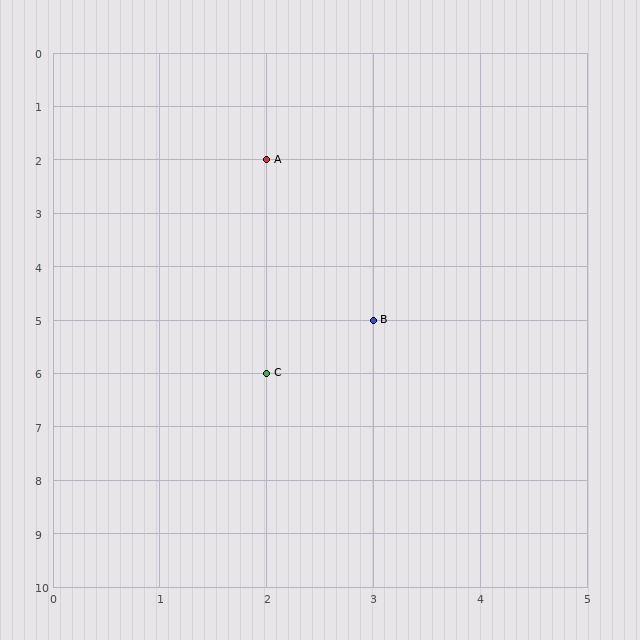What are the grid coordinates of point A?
Point A is at grid coordinates (2, 2).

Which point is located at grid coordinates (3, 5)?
Point B is at (3, 5).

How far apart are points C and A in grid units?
Points C and A are 4 rows apart.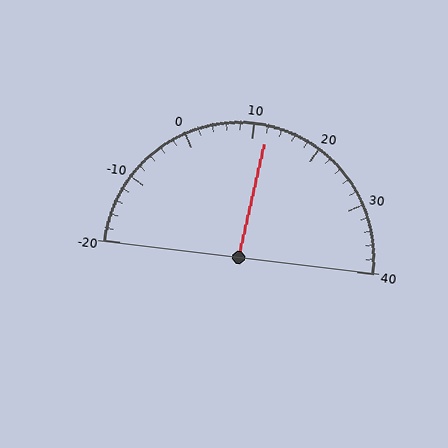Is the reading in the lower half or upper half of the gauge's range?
The reading is in the upper half of the range (-20 to 40).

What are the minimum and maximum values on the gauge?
The gauge ranges from -20 to 40.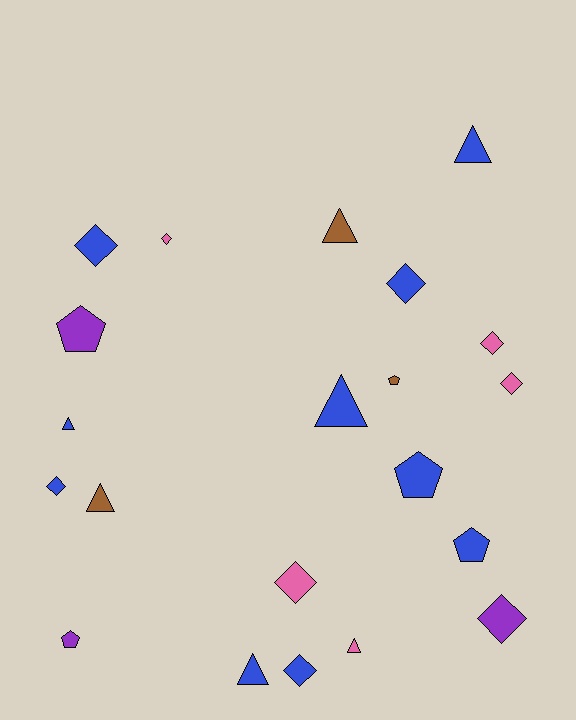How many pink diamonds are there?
There are 4 pink diamonds.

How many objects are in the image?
There are 21 objects.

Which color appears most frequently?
Blue, with 10 objects.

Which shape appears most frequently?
Diamond, with 9 objects.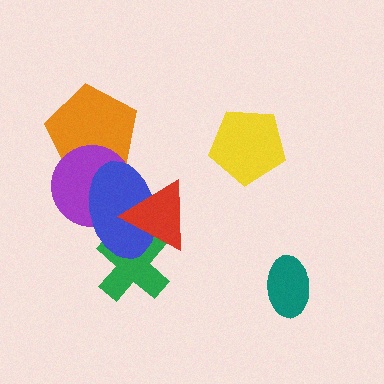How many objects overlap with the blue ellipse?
4 objects overlap with the blue ellipse.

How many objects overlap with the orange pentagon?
2 objects overlap with the orange pentagon.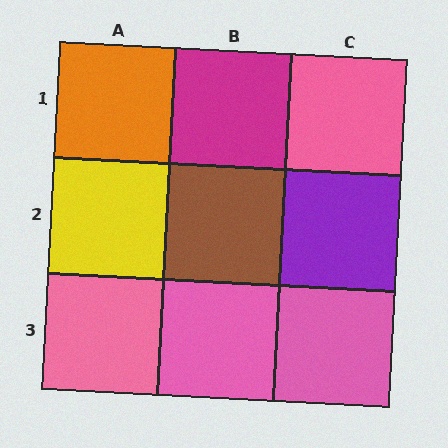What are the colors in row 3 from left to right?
Pink, pink, pink.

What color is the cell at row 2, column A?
Yellow.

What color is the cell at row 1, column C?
Pink.